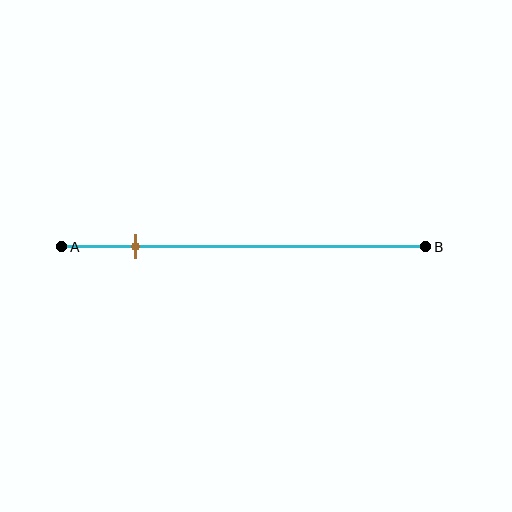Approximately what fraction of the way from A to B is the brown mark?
The brown mark is approximately 20% of the way from A to B.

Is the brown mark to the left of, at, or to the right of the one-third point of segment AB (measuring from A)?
The brown mark is to the left of the one-third point of segment AB.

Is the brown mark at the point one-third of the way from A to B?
No, the mark is at about 20% from A, not at the 33% one-third point.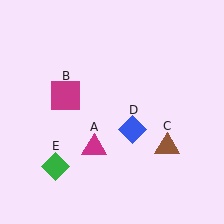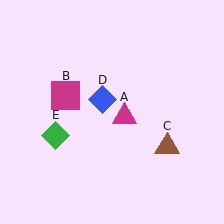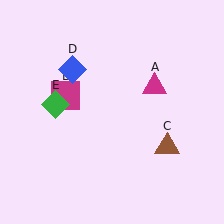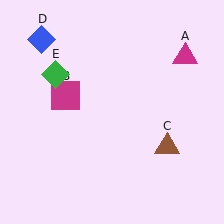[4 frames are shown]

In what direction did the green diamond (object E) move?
The green diamond (object E) moved up.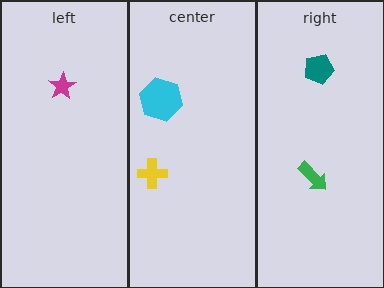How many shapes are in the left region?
1.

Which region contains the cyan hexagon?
The center region.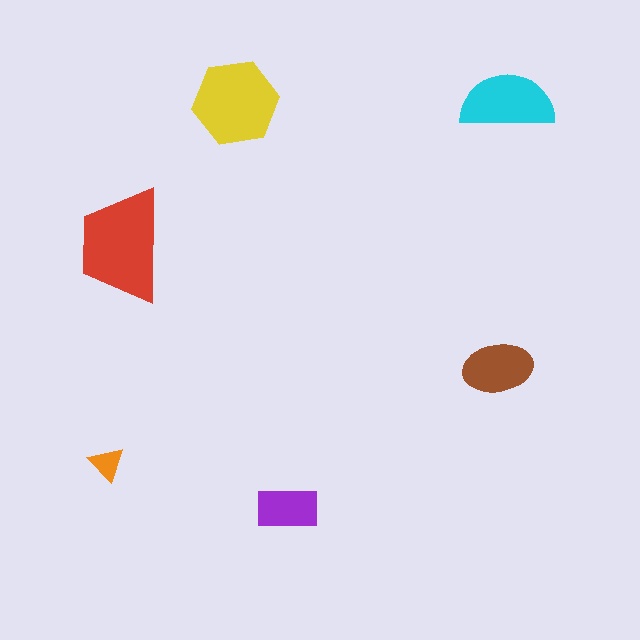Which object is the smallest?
The orange triangle.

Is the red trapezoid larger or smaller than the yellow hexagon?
Larger.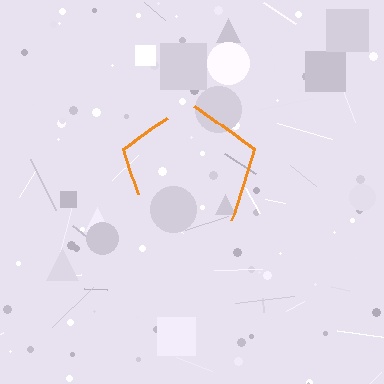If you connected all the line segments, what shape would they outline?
They would outline a pentagon.